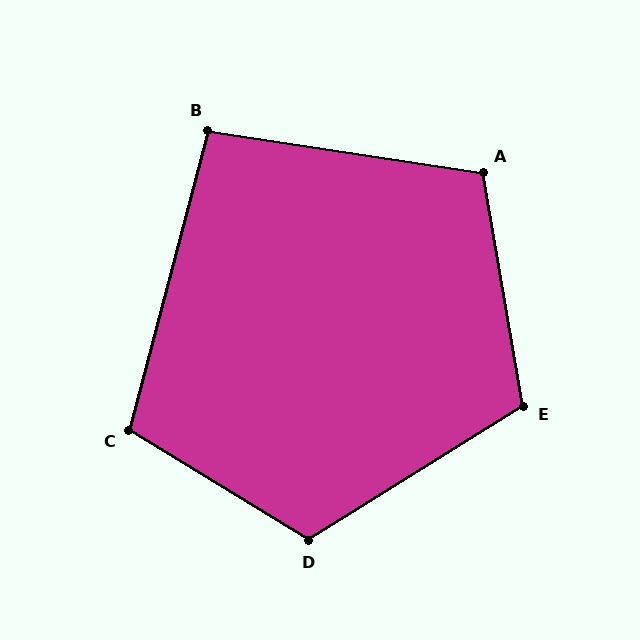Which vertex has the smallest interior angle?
B, at approximately 96 degrees.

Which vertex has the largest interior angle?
D, at approximately 117 degrees.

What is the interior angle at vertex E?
Approximately 113 degrees (obtuse).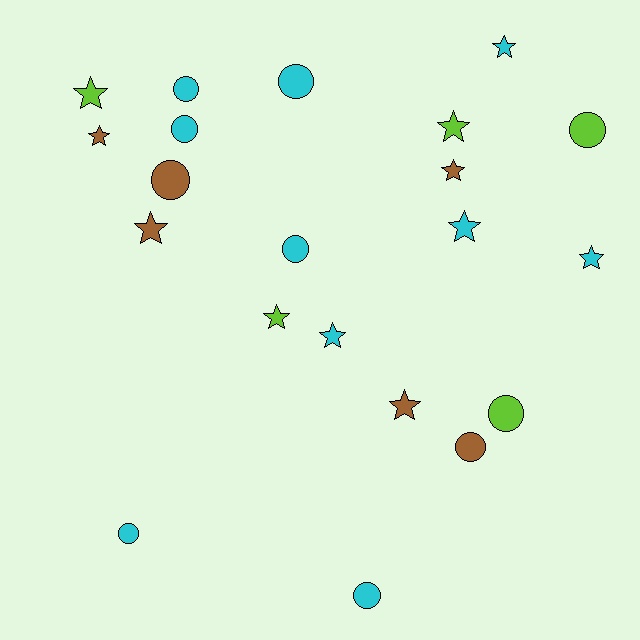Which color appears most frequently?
Cyan, with 10 objects.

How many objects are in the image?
There are 21 objects.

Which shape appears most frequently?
Star, with 11 objects.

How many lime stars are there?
There are 3 lime stars.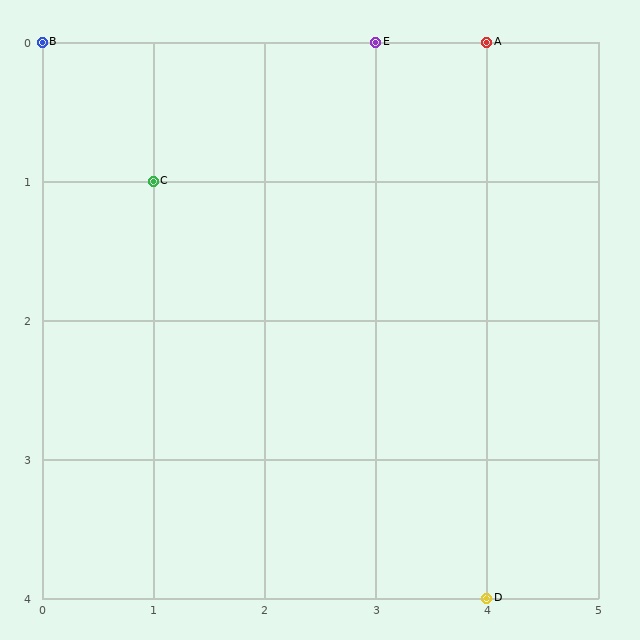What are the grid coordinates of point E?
Point E is at grid coordinates (3, 0).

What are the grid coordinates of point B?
Point B is at grid coordinates (0, 0).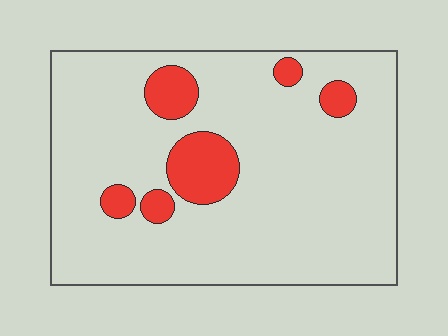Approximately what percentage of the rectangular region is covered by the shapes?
Approximately 15%.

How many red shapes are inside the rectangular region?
6.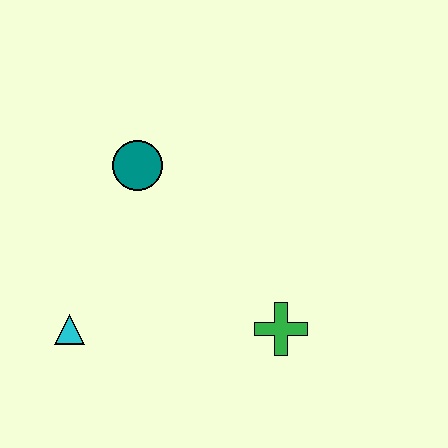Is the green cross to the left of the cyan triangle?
No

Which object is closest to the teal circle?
The cyan triangle is closest to the teal circle.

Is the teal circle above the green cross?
Yes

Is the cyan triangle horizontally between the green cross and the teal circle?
No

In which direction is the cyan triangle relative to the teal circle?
The cyan triangle is below the teal circle.